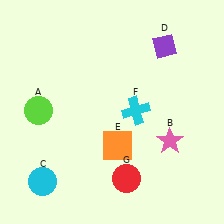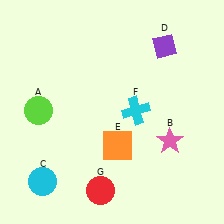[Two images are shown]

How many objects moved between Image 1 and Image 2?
1 object moved between the two images.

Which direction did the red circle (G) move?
The red circle (G) moved left.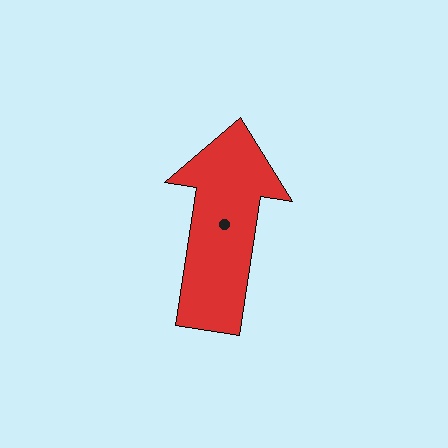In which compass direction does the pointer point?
North.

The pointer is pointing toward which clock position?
Roughly 12 o'clock.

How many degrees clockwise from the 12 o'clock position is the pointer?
Approximately 9 degrees.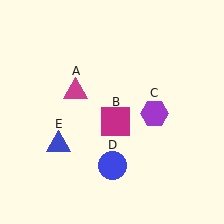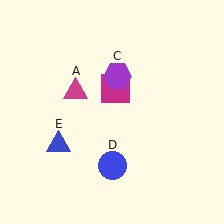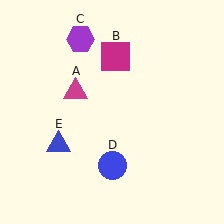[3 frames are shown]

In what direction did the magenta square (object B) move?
The magenta square (object B) moved up.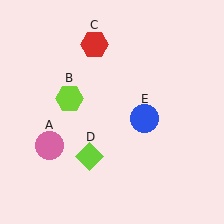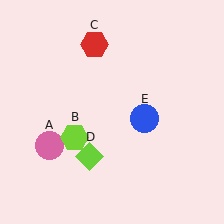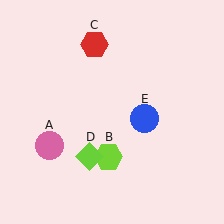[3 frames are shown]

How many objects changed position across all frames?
1 object changed position: lime hexagon (object B).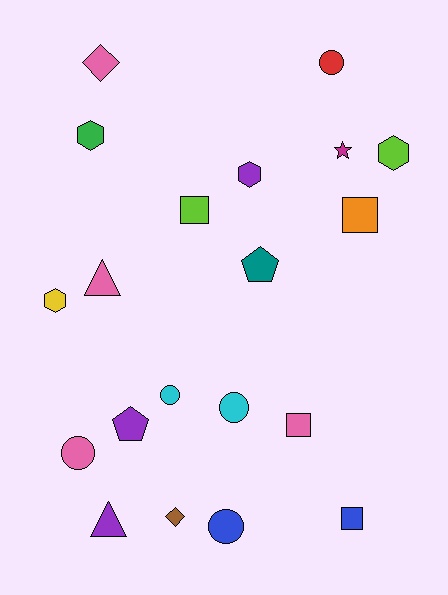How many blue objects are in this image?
There are 2 blue objects.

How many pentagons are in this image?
There are 2 pentagons.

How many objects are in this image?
There are 20 objects.